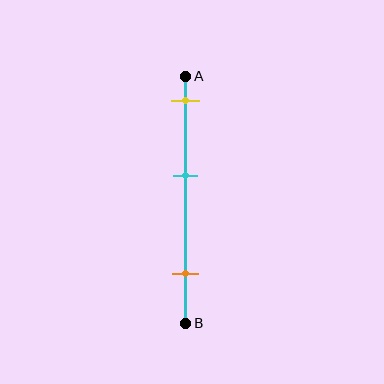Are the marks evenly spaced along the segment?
Yes, the marks are approximately evenly spaced.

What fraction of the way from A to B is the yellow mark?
The yellow mark is approximately 10% (0.1) of the way from A to B.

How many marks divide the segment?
There are 3 marks dividing the segment.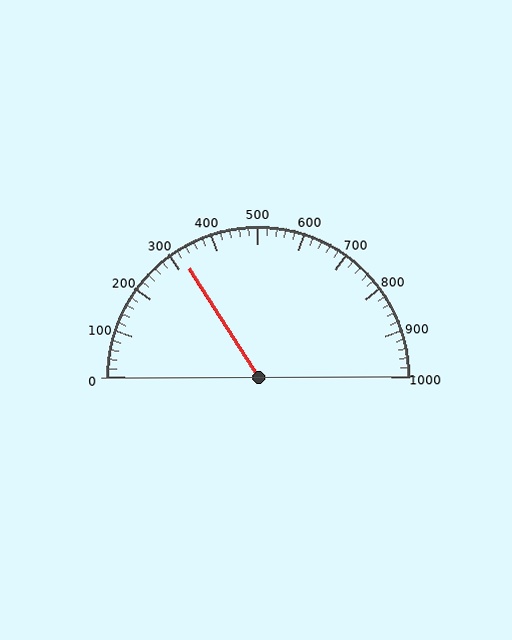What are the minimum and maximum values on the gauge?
The gauge ranges from 0 to 1000.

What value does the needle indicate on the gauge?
The needle indicates approximately 320.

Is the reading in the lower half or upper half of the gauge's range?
The reading is in the lower half of the range (0 to 1000).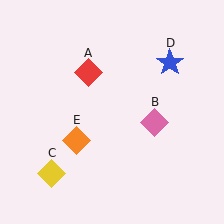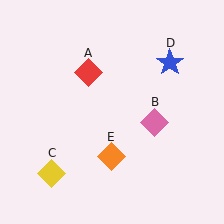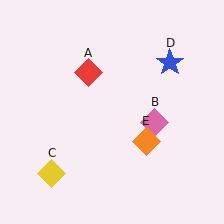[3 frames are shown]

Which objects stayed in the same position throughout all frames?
Red diamond (object A) and pink diamond (object B) and yellow diamond (object C) and blue star (object D) remained stationary.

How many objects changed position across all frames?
1 object changed position: orange diamond (object E).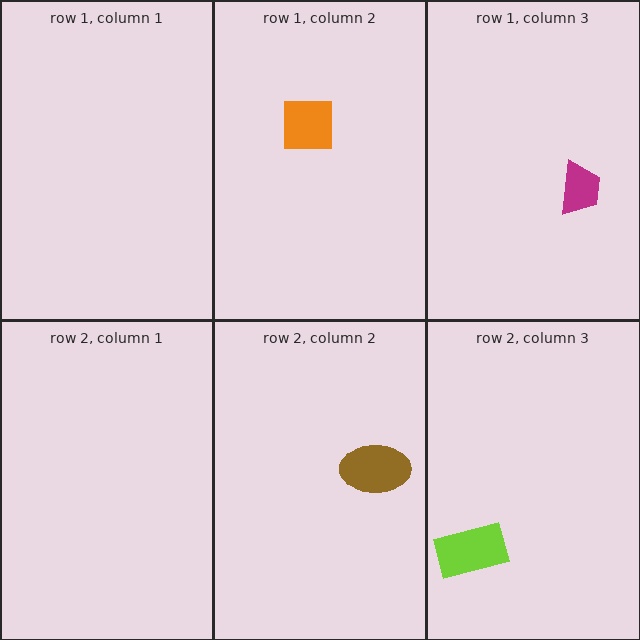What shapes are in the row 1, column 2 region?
The orange square.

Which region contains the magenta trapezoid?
The row 1, column 3 region.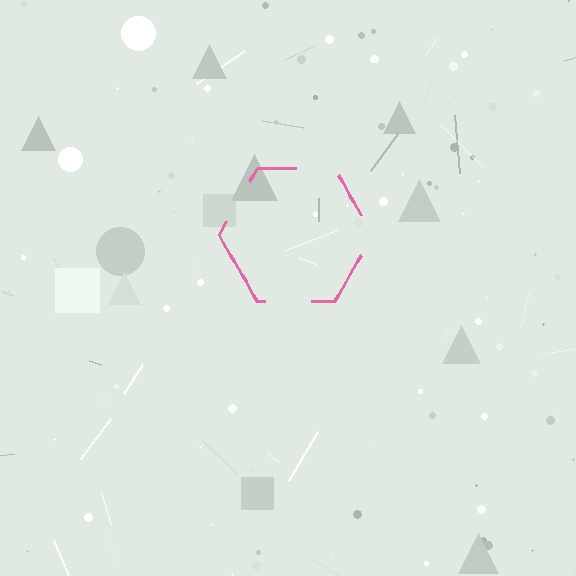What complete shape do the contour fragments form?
The contour fragments form a hexagon.